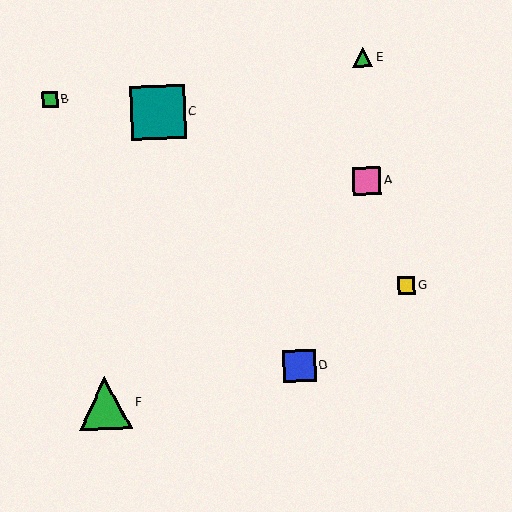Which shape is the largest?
The teal square (labeled C) is the largest.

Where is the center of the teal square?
The center of the teal square is at (158, 112).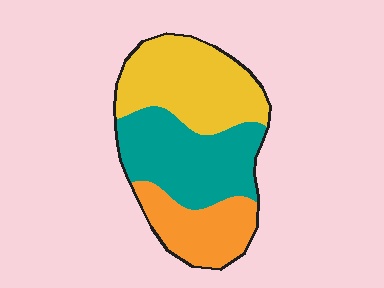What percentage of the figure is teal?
Teal takes up about three eighths (3/8) of the figure.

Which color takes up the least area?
Orange, at roughly 25%.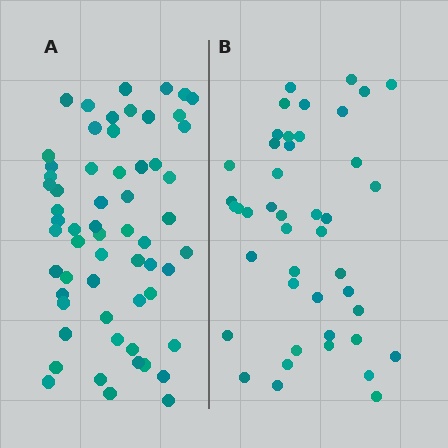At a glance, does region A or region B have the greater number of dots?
Region A (the left region) has more dots.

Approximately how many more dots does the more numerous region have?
Region A has approximately 15 more dots than region B.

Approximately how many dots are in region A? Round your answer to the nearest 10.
About 60 dots.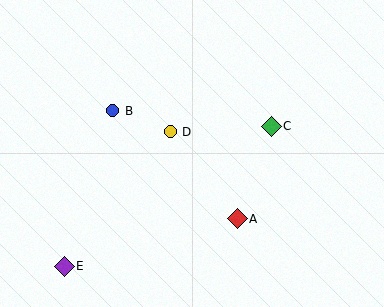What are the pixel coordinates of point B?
Point B is at (113, 111).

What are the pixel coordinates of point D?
Point D is at (170, 132).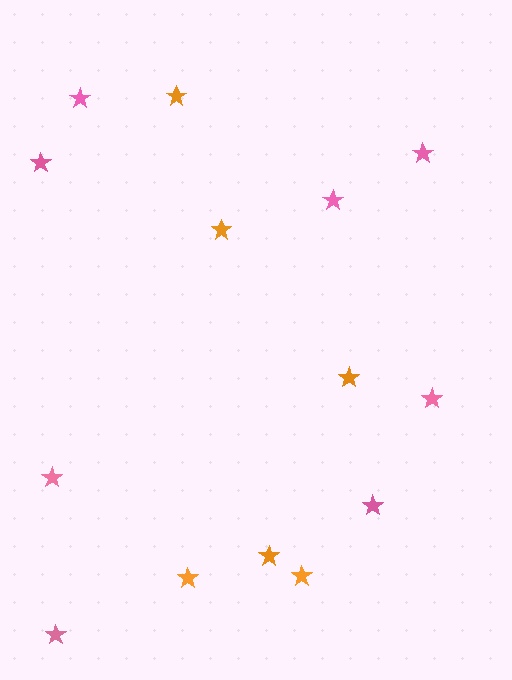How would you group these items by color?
There are 2 groups: one group of orange stars (6) and one group of pink stars (8).